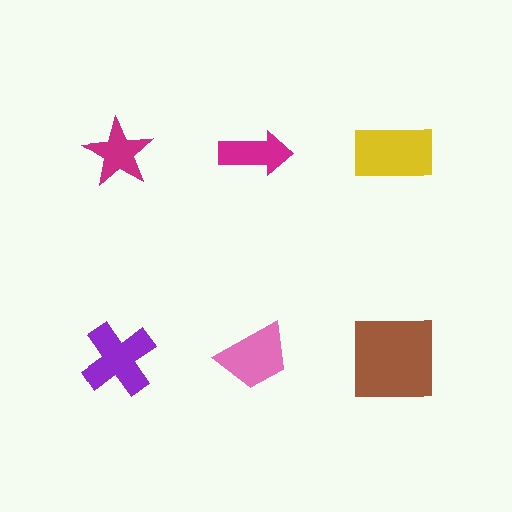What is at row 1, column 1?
A magenta star.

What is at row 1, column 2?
A magenta arrow.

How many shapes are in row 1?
3 shapes.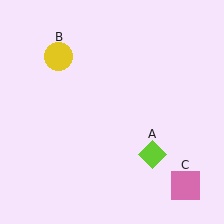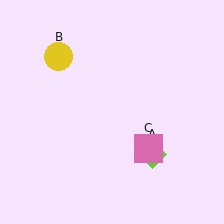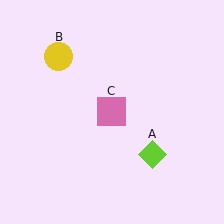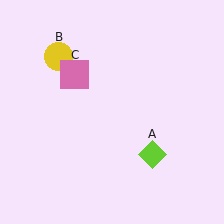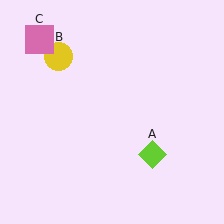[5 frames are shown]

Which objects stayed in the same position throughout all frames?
Lime diamond (object A) and yellow circle (object B) remained stationary.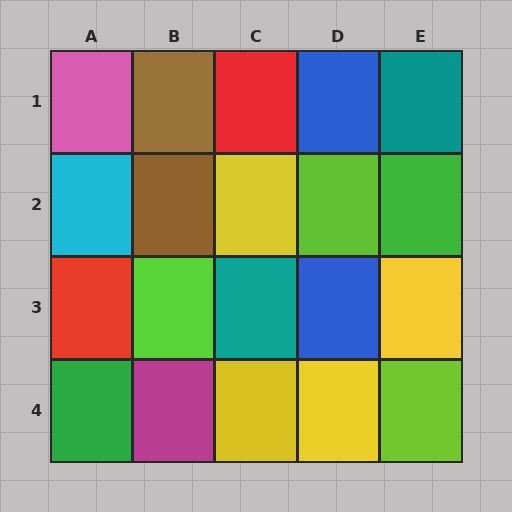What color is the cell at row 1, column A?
Pink.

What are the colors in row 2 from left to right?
Cyan, brown, yellow, lime, green.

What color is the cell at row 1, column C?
Red.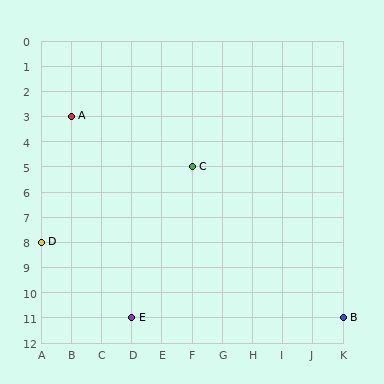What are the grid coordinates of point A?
Point A is at grid coordinates (B, 3).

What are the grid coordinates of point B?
Point B is at grid coordinates (K, 11).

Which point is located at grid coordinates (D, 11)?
Point E is at (D, 11).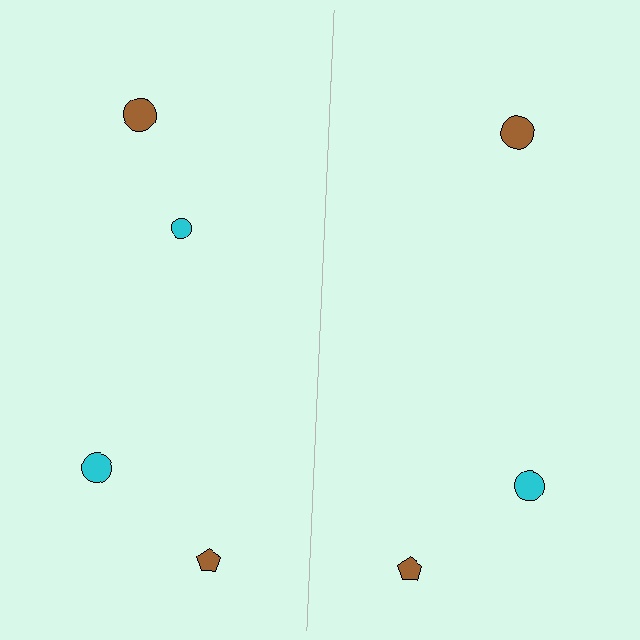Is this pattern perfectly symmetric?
No, the pattern is not perfectly symmetric. A cyan circle is missing from the right side.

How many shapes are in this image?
There are 7 shapes in this image.